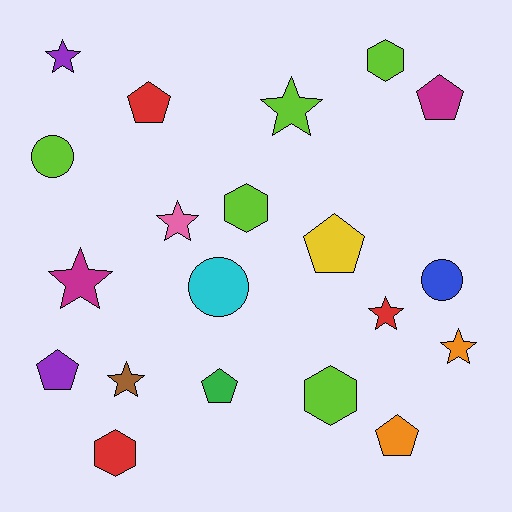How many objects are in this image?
There are 20 objects.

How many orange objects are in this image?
There are 2 orange objects.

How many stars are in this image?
There are 7 stars.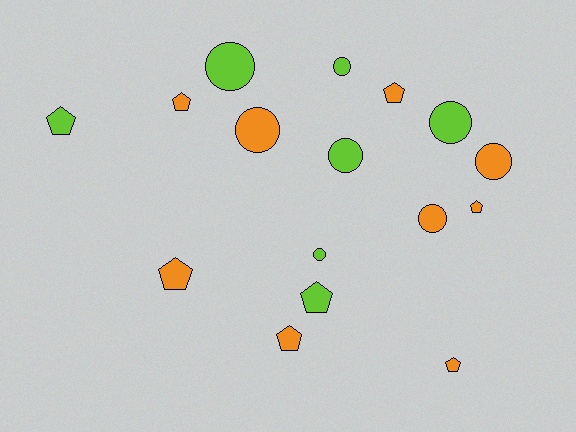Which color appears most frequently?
Orange, with 9 objects.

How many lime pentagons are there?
There are 2 lime pentagons.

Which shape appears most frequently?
Pentagon, with 8 objects.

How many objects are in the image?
There are 16 objects.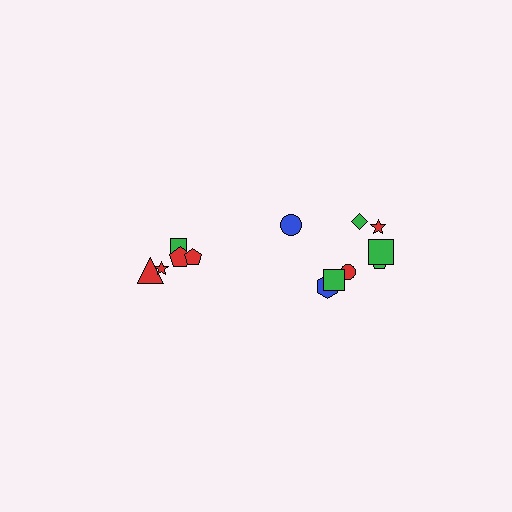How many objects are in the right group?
There are 8 objects.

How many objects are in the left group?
There are 5 objects.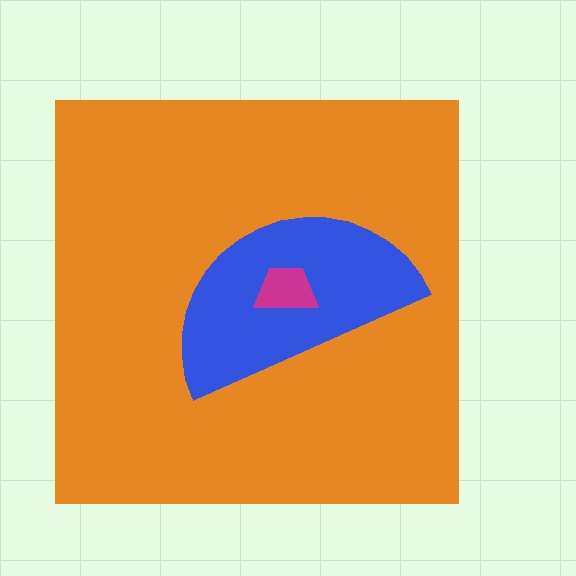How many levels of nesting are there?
3.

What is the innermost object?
The magenta trapezoid.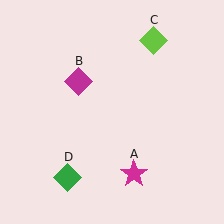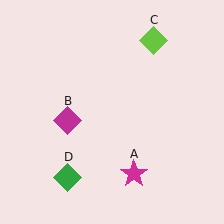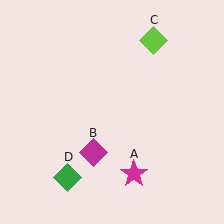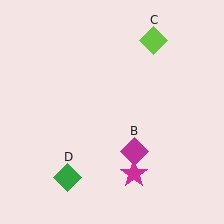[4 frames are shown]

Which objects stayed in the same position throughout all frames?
Magenta star (object A) and lime diamond (object C) and green diamond (object D) remained stationary.